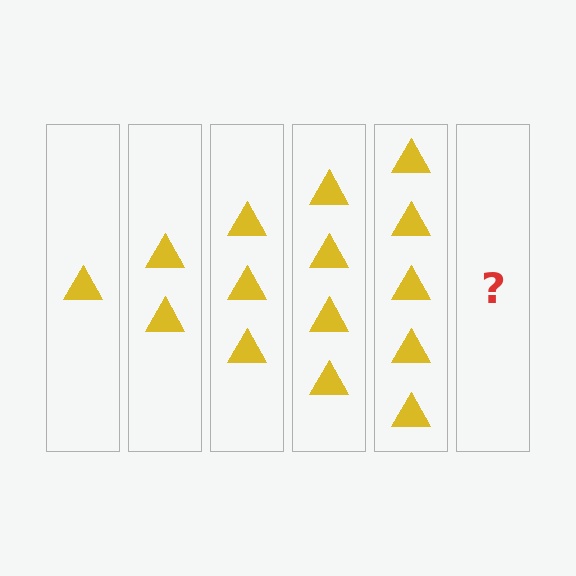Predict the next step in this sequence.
The next step is 6 triangles.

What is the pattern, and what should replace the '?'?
The pattern is that each step adds one more triangle. The '?' should be 6 triangles.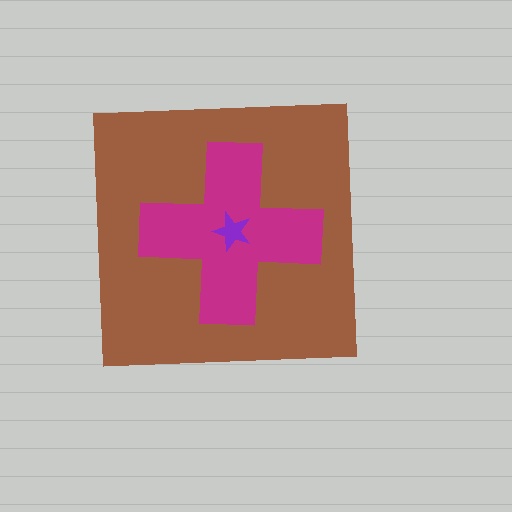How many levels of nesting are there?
3.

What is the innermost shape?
The purple star.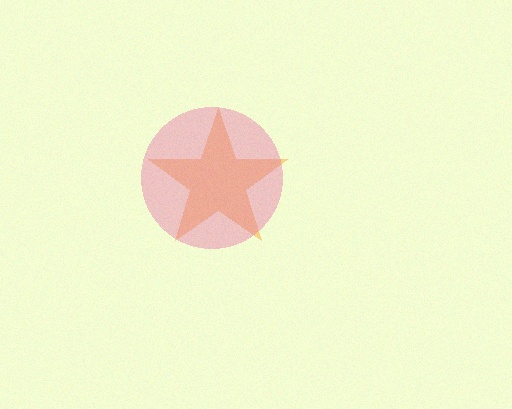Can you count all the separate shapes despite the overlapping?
Yes, there are 2 separate shapes.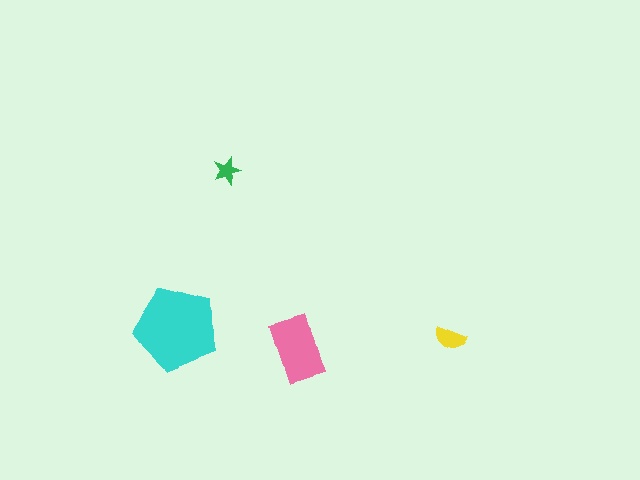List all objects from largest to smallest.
The cyan pentagon, the pink rectangle, the yellow semicircle, the green star.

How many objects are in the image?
There are 4 objects in the image.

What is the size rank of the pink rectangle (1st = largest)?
2nd.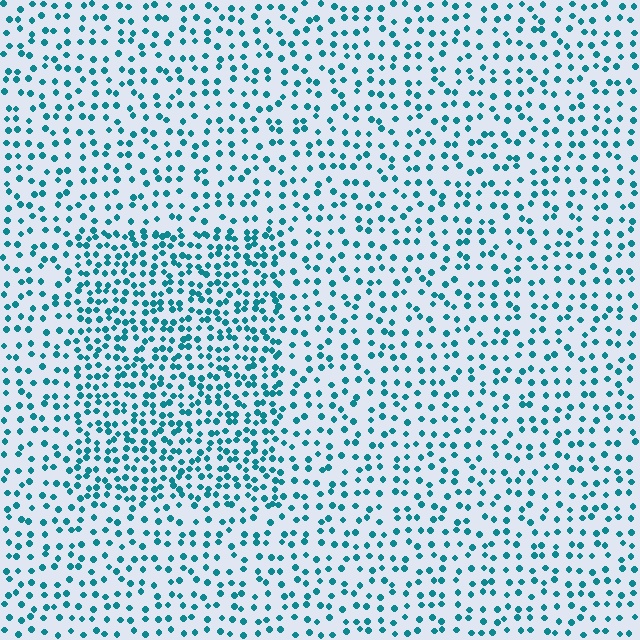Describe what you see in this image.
The image contains small teal elements arranged at two different densities. A rectangle-shaped region is visible where the elements are more densely packed than the surrounding area.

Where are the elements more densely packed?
The elements are more densely packed inside the rectangle boundary.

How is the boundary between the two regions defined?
The boundary is defined by a change in element density (approximately 1.8x ratio). All elements are the same color, size, and shape.